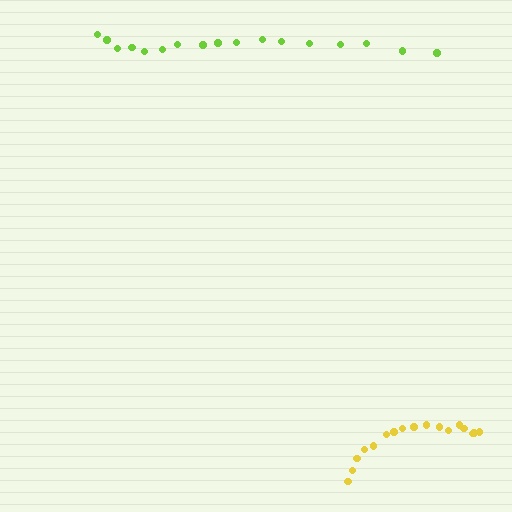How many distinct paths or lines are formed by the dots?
There are 2 distinct paths.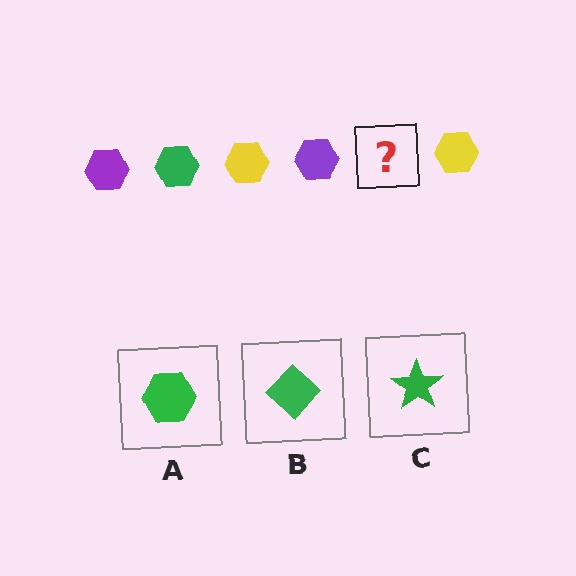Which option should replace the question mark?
Option A.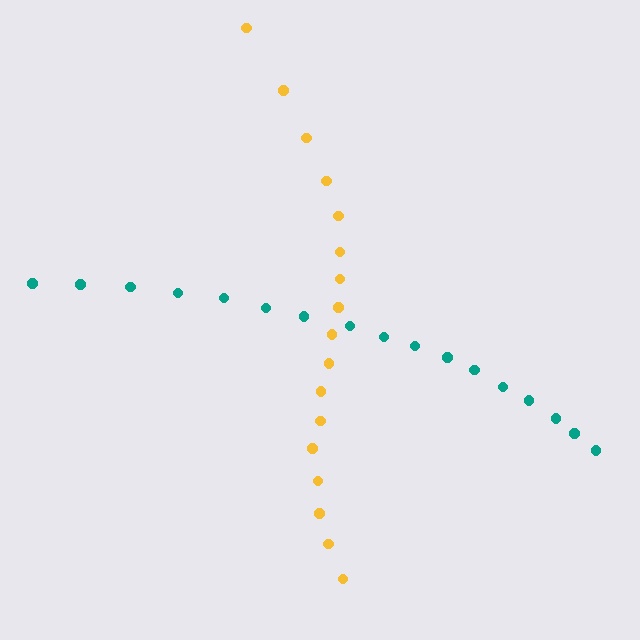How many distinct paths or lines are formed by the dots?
There are 2 distinct paths.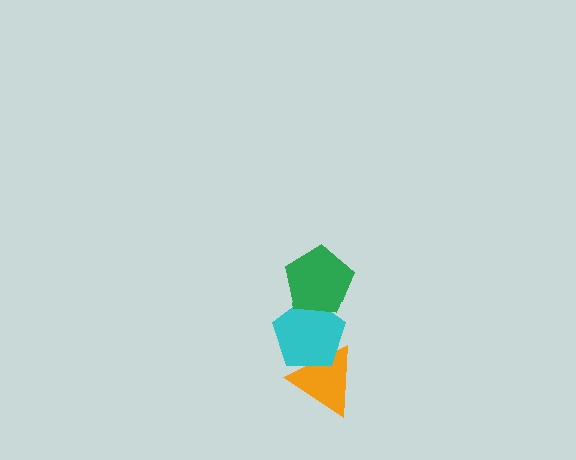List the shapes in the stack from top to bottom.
From top to bottom: the green pentagon, the cyan pentagon, the orange triangle.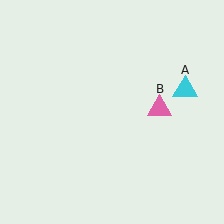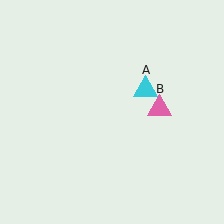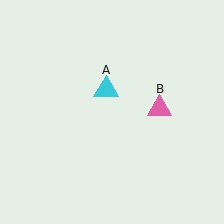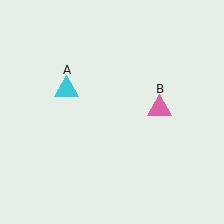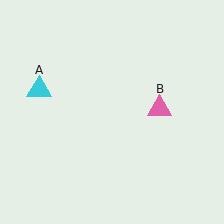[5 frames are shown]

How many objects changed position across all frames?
1 object changed position: cyan triangle (object A).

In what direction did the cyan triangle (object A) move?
The cyan triangle (object A) moved left.